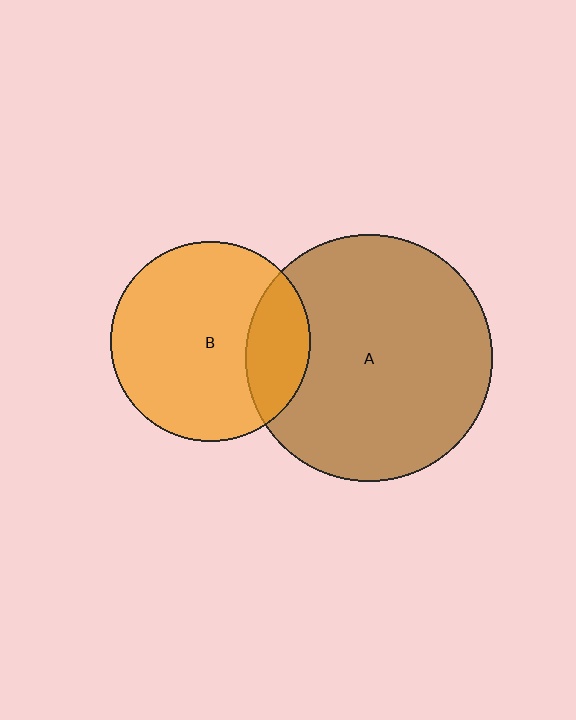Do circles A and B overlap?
Yes.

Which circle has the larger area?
Circle A (brown).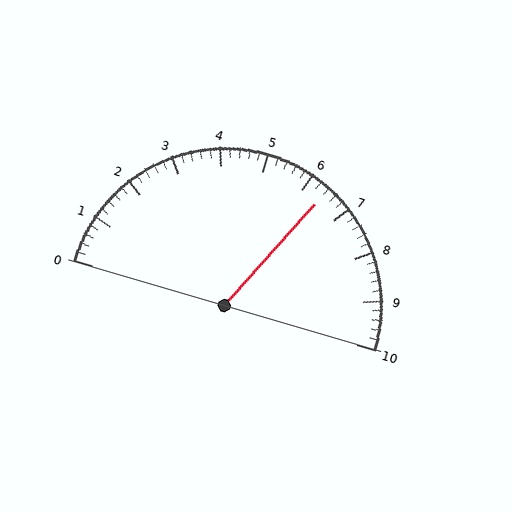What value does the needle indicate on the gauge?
The needle indicates approximately 6.4.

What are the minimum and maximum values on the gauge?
The gauge ranges from 0 to 10.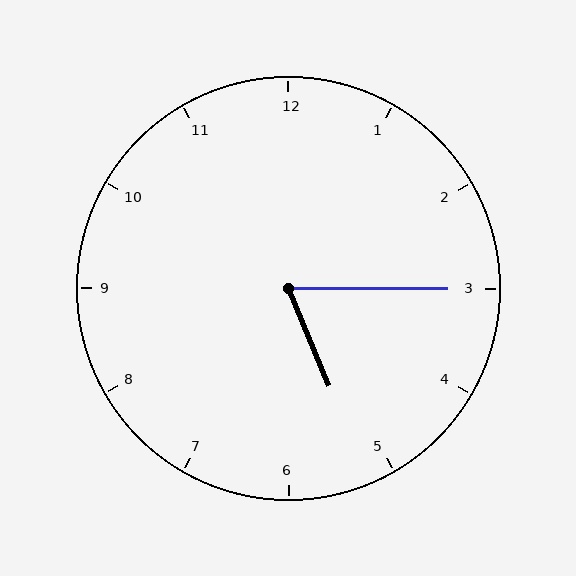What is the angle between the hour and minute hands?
Approximately 68 degrees.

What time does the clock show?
5:15.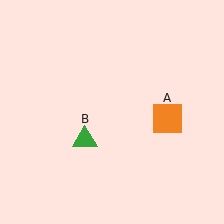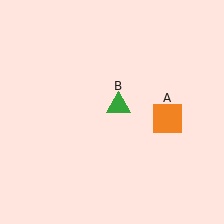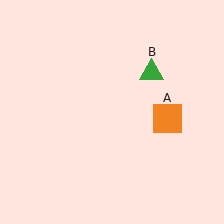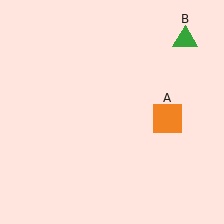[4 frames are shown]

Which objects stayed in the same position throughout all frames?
Orange square (object A) remained stationary.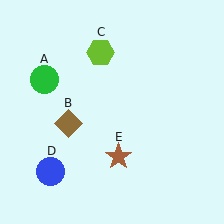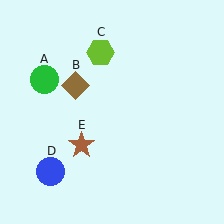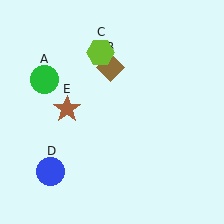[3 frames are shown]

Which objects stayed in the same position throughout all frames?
Green circle (object A) and lime hexagon (object C) and blue circle (object D) remained stationary.